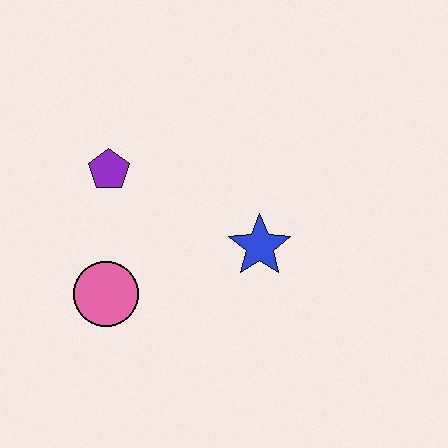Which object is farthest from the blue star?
The purple pentagon is farthest from the blue star.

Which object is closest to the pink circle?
The purple pentagon is closest to the pink circle.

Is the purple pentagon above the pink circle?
Yes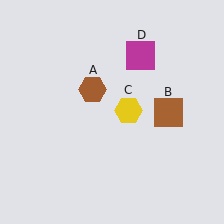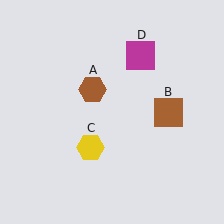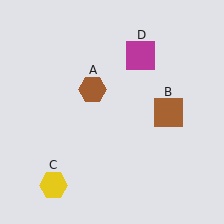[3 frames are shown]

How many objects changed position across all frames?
1 object changed position: yellow hexagon (object C).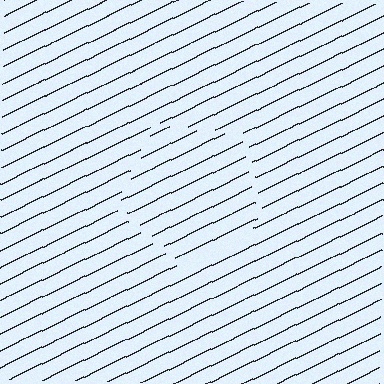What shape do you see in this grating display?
An illusory pentagon. The interior of the shape contains the same grating, shifted by half a period — the contour is defined by the phase discontinuity where line-ends from the inner and outer gratings abut.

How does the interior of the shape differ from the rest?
The interior of the shape contains the same grating, shifted by half a period — the contour is defined by the phase discontinuity where line-ends from the inner and outer gratings abut.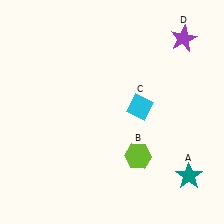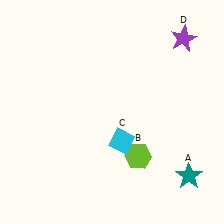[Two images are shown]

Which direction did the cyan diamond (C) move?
The cyan diamond (C) moved down.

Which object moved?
The cyan diamond (C) moved down.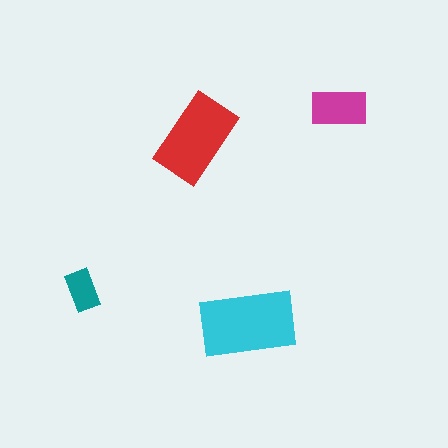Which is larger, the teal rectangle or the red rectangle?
The red one.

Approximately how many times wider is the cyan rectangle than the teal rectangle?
About 2.5 times wider.